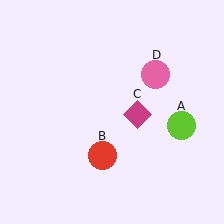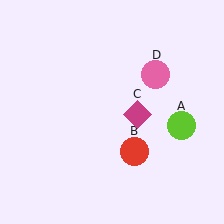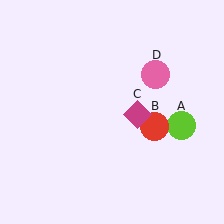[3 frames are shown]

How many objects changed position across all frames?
1 object changed position: red circle (object B).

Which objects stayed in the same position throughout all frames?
Lime circle (object A) and magenta diamond (object C) and pink circle (object D) remained stationary.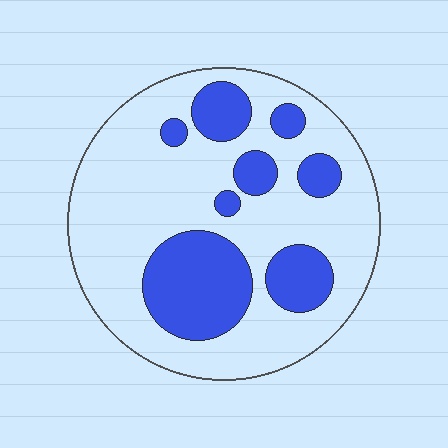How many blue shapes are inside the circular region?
8.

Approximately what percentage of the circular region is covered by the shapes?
Approximately 30%.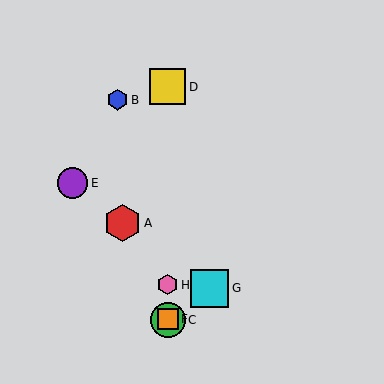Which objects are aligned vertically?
Objects C, D, F, H are aligned vertically.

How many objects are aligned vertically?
4 objects (C, D, F, H) are aligned vertically.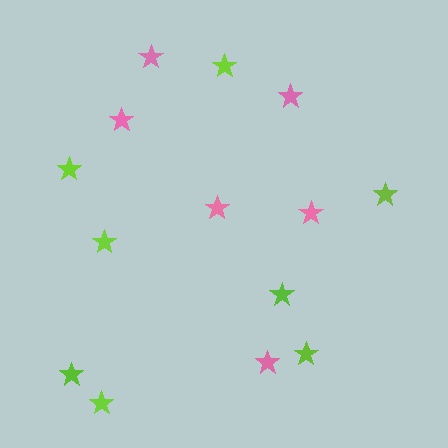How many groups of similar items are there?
There are 2 groups: one group of pink stars (6) and one group of lime stars (8).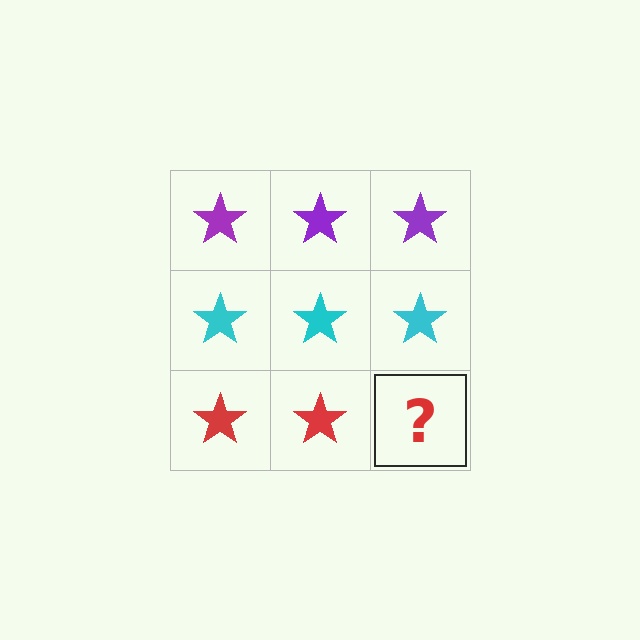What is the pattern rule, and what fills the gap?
The rule is that each row has a consistent color. The gap should be filled with a red star.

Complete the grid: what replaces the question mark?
The question mark should be replaced with a red star.